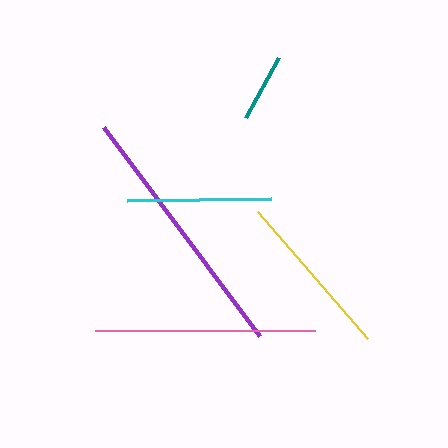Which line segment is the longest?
The purple line is the longest at approximately 261 pixels.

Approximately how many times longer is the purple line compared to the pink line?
The purple line is approximately 1.2 times the length of the pink line.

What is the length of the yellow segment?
The yellow segment is approximately 168 pixels long.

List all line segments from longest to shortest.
From longest to shortest: purple, pink, yellow, cyan, teal.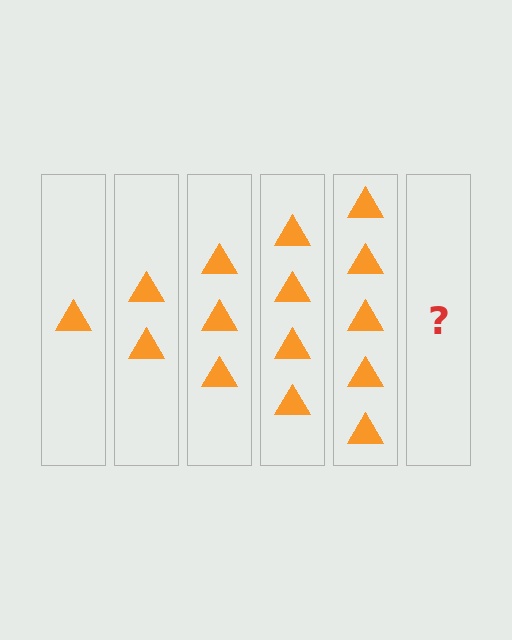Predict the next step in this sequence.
The next step is 6 triangles.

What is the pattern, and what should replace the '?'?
The pattern is that each step adds one more triangle. The '?' should be 6 triangles.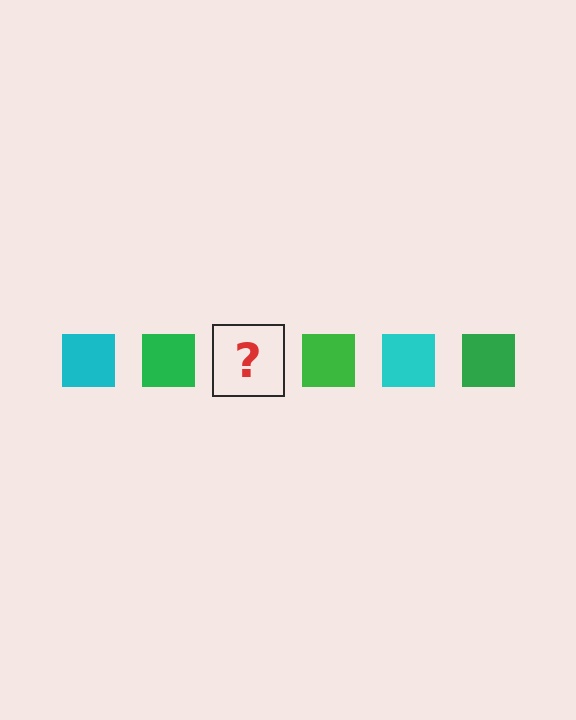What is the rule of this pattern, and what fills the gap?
The rule is that the pattern cycles through cyan, green squares. The gap should be filled with a cyan square.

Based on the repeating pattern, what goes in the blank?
The blank should be a cyan square.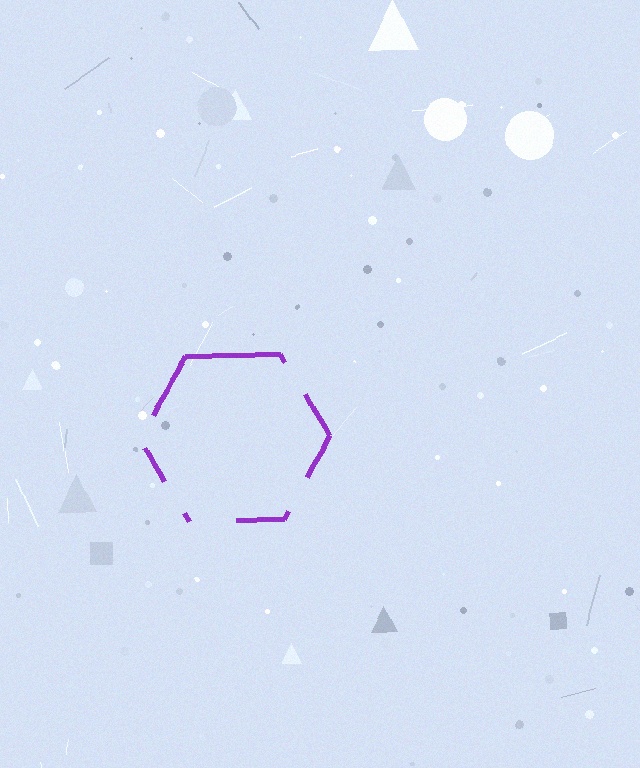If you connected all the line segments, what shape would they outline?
They would outline a hexagon.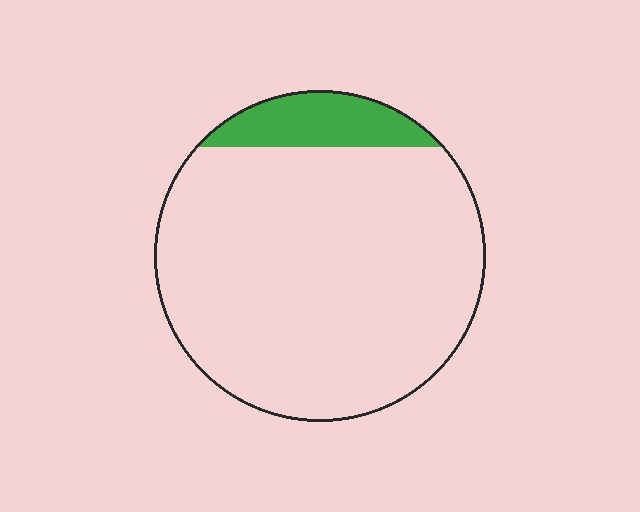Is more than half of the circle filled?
No.